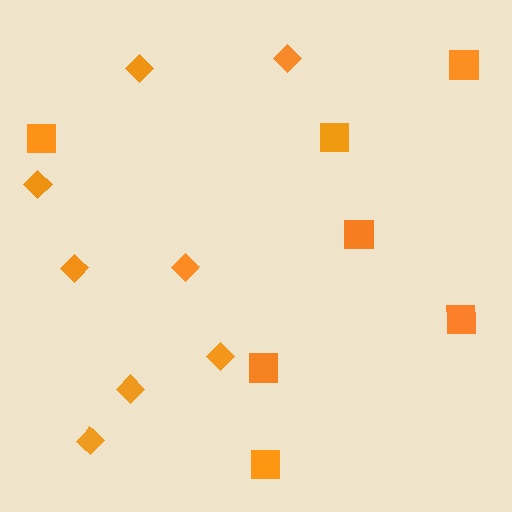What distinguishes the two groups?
There are 2 groups: one group of diamonds (8) and one group of squares (7).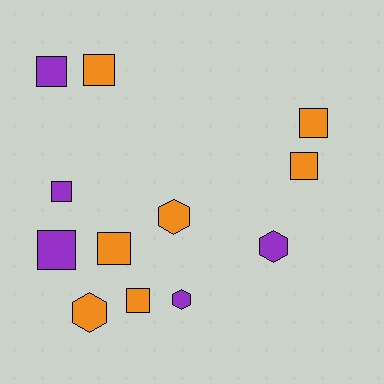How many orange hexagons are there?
There are 2 orange hexagons.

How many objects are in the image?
There are 12 objects.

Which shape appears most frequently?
Square, with 8 objects.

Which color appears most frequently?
Orange, with 7 objects.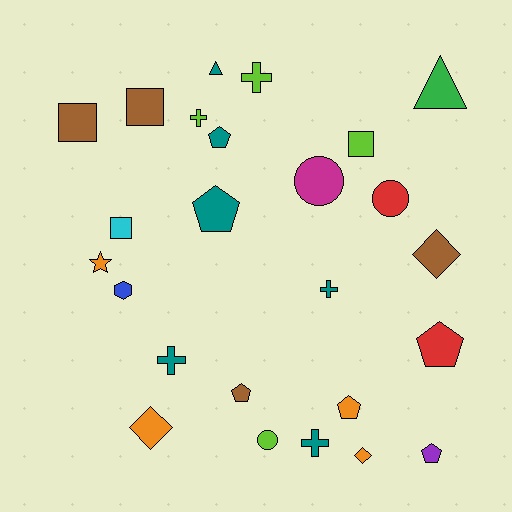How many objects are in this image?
There are 25 objects.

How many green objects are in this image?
There is 1 green object.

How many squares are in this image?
There are 4 squares.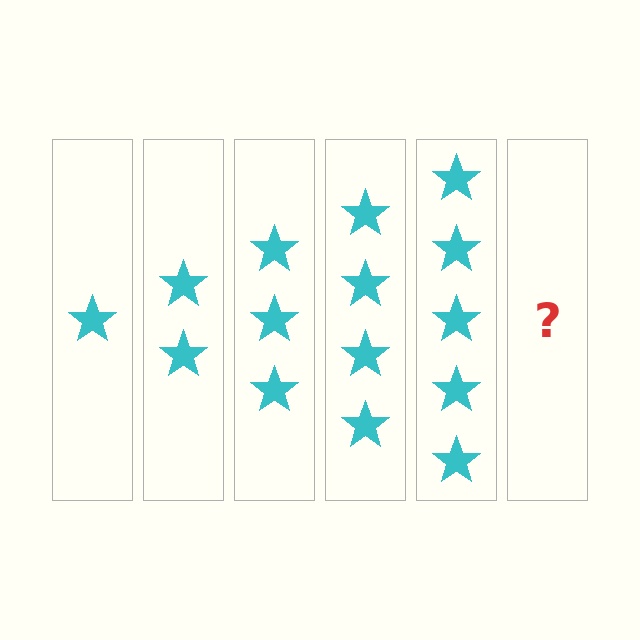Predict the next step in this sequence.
The next step is 6 stars.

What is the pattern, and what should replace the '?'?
The pattern is that each step adds one more star. The '?' should be 6 stars.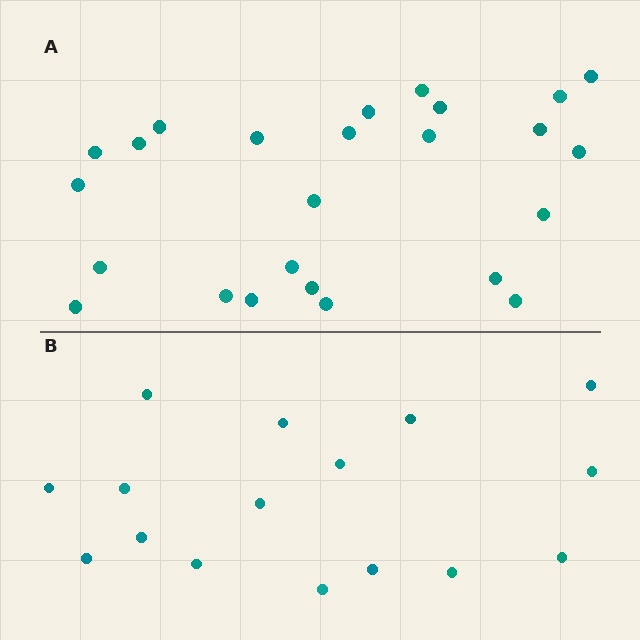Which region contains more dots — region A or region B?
Region A (the top region) has more dots.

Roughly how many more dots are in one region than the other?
Region A has roughly 8 or so more dots than region B.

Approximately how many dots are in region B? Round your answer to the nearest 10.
About 20 dots. (The exact count is 16, which rounds to 20.)